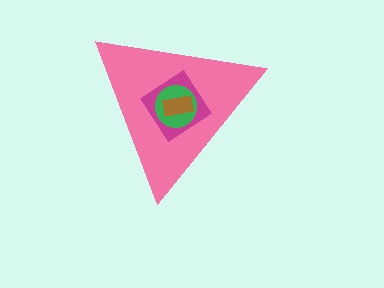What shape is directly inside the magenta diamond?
The green circle.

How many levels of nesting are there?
4.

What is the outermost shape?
The pink triangle.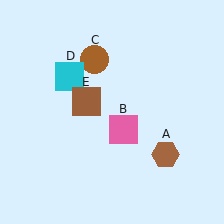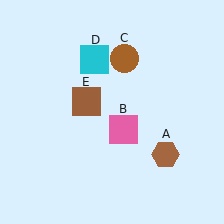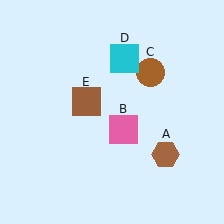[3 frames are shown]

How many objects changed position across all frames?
2 objects changed position: brown circle (object C), cyan square (object D).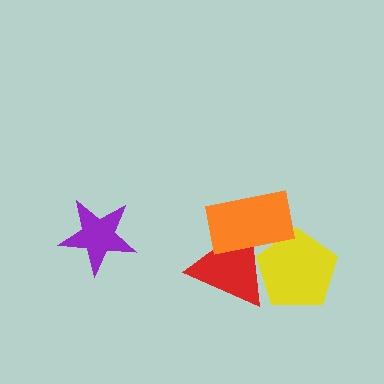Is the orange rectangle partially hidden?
No, no other shape covers it.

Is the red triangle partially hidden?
Yes, it is partially covered by another shape.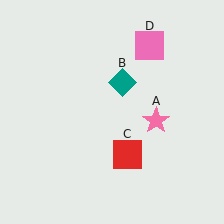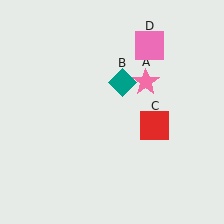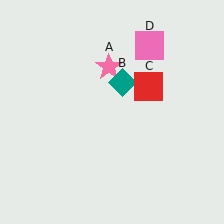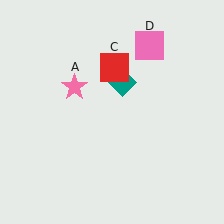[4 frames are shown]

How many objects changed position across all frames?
2 objects changed position: pink star (object A), red square (object C).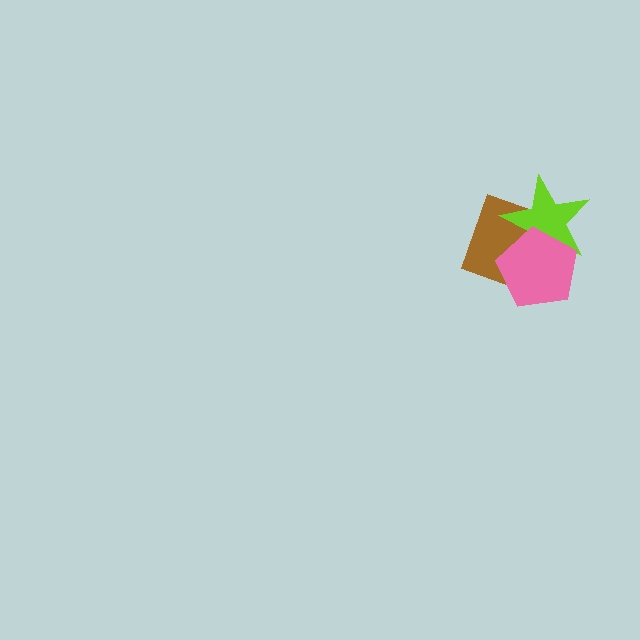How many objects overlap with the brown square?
2 objects overlap with the brown square.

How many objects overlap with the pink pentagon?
2 objects overlap with the pink pentagon.